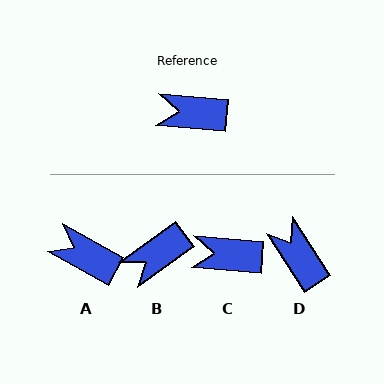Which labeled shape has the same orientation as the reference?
C.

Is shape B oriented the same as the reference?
No, it is off by about 41 degrees.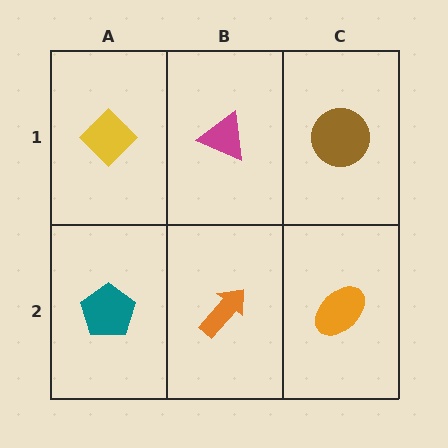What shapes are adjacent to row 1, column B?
An orange arrow (row 2, column B), a yellow diamond (row 1, column A), a brown circle (row 1, column C).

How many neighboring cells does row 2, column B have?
3.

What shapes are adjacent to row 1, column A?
A teal pentagon (row 2, column A), a magenta triangle (row 1, column B).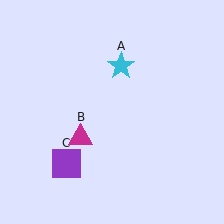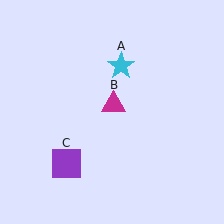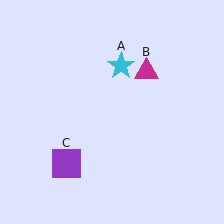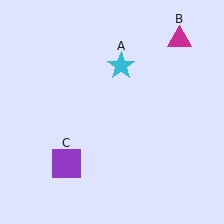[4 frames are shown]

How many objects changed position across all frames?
1 object changed position: magenta triangle (object B).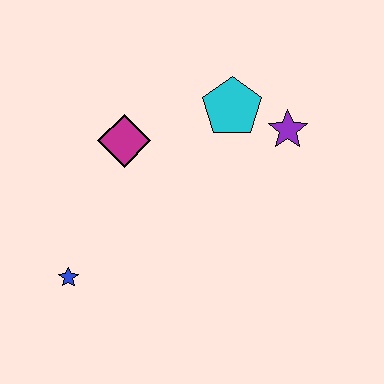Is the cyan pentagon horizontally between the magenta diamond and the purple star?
Yes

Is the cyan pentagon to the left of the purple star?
Yes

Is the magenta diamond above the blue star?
Yes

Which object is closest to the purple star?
The cyan pentagon is closest to the purple star.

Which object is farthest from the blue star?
The purple star is farthest from the blue star.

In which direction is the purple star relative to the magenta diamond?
The purple star is to the right of the magenta diamond.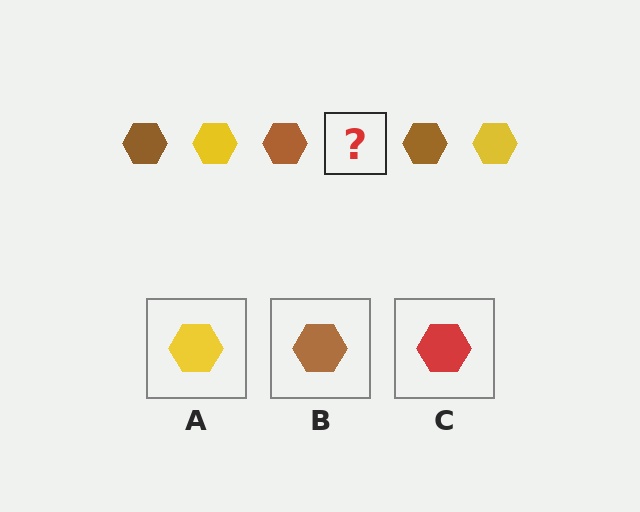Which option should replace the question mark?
Option A.